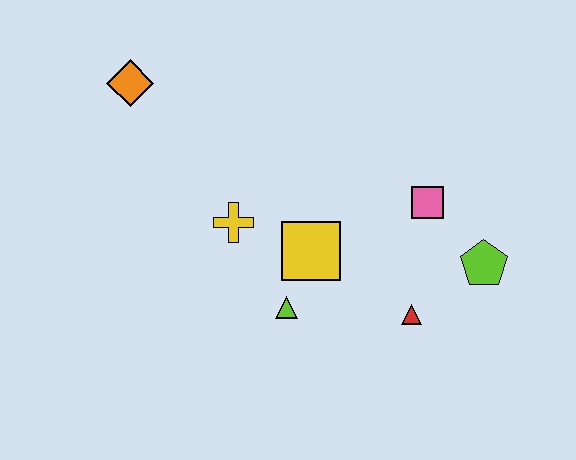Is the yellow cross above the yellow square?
Yes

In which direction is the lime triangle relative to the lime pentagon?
The lime triangle is to the left of the lime pentagon.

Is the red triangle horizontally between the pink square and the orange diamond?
Yes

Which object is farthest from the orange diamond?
The lime pentagon is farthest from the orange diamond.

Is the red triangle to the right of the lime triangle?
Yes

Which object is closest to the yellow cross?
The yellow square is closest to the yellow cross.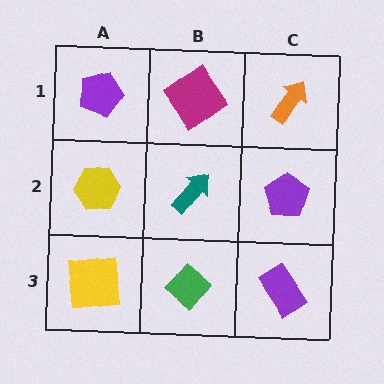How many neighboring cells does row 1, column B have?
3.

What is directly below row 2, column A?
A yellow square.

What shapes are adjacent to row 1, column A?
A yellow hexagon (row 2, column A), a magenta diamond (row 1, column B).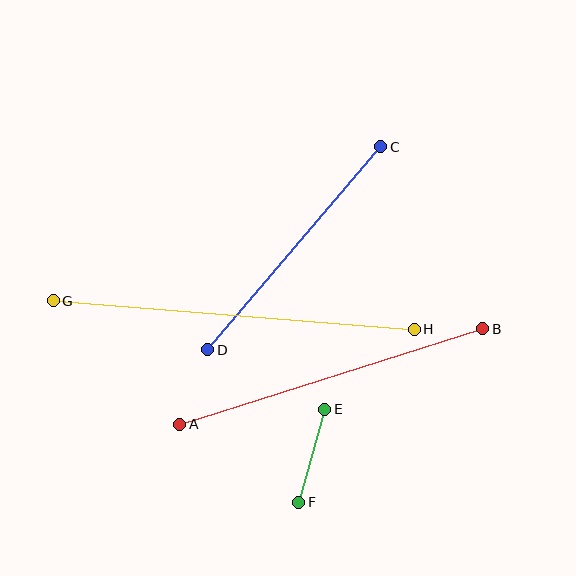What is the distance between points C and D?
The distance is approximately 267 pixels.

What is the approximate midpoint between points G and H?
The midpoint is at approximately (234, 315) pixels.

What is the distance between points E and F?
The distance is approximately 97 pixels.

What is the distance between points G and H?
The distance is approximately 362 pixels.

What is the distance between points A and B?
The distance is approximately 318 pixels.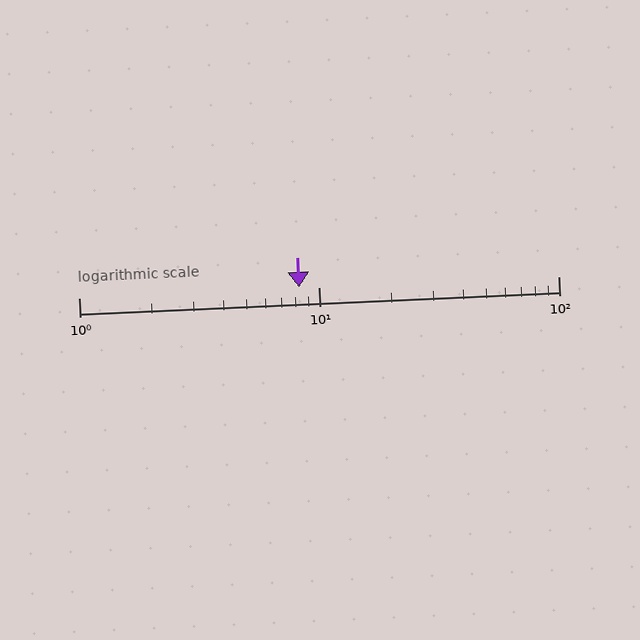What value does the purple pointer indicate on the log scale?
The pointer indicates approximately 8.3.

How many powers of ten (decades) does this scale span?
The scale spans 2 decades, from 1 to 100.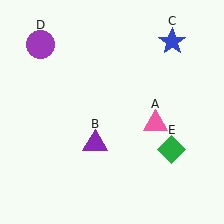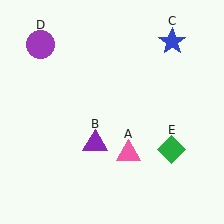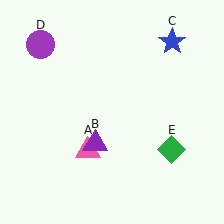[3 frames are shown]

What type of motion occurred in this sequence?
The pink triangle (object A) rotated clockwise around the center of the scene.